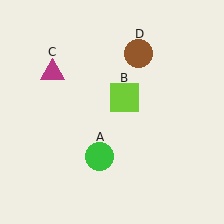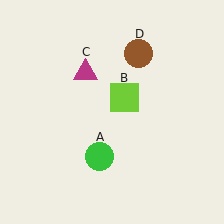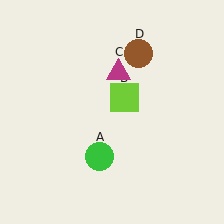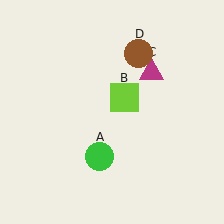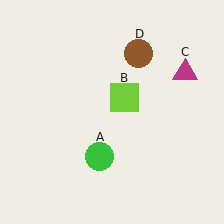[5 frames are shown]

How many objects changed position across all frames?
1 object changed position: magenta triangle (object C).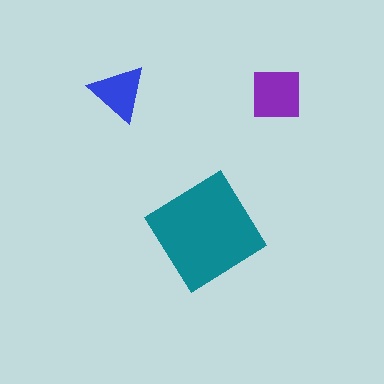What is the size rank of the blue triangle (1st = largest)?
3rd.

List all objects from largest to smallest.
The teal diamond, the purple square, the blue triangle.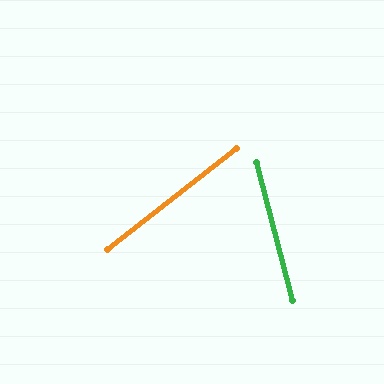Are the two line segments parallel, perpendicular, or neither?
Neither parallel nor perpendicular — they differ by about 67°.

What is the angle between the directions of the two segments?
Approximately 67 degrees.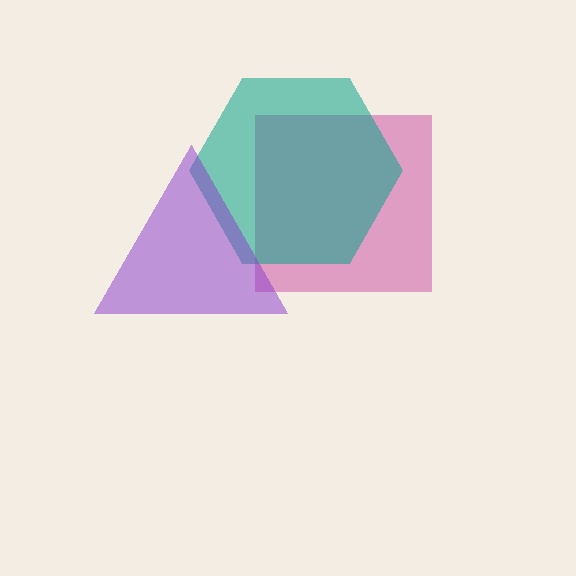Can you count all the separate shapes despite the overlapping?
Yes, there are 3 separate shapes.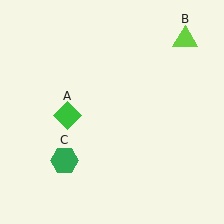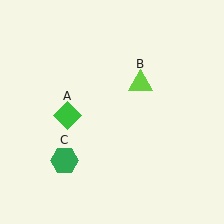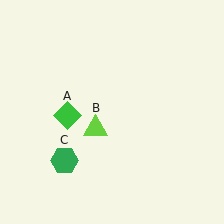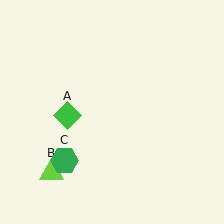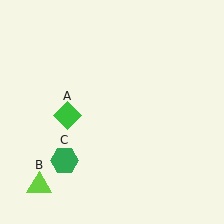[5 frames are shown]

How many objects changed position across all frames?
1 object changed position: lime triangle (object B).